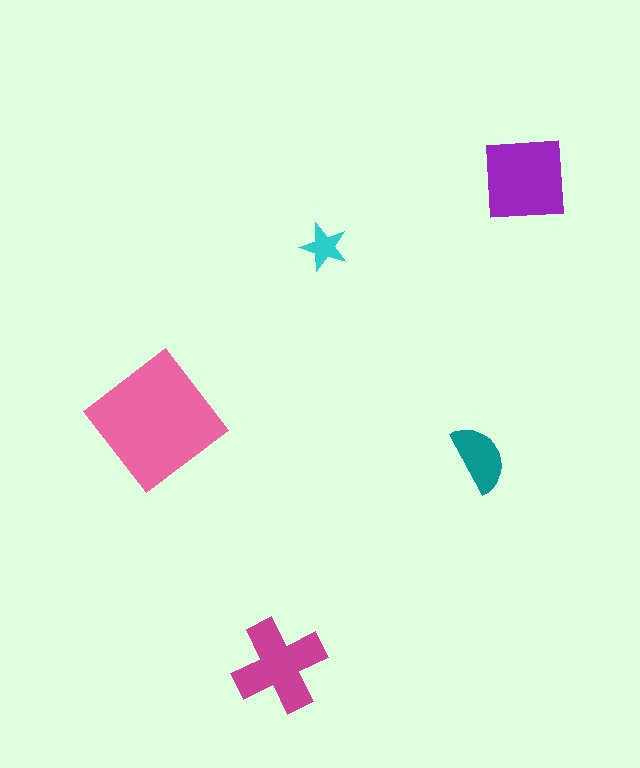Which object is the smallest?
The cyan star.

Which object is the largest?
The pink diamond.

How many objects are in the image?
There are 5 objects in the image.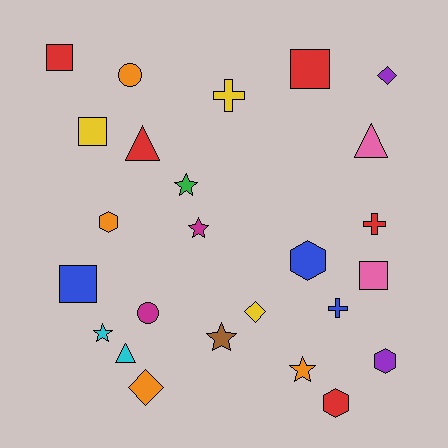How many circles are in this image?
There are 2 circles.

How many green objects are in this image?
There is 1 green object.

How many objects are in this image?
There are 25 objects.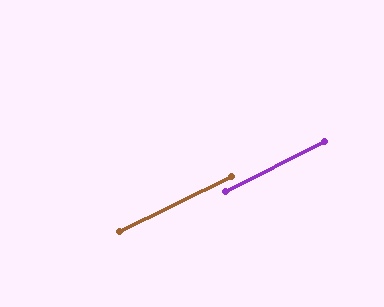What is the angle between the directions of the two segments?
Approximately 0 degrees.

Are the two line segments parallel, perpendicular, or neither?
Parallel — their directions differ by only 0.4°.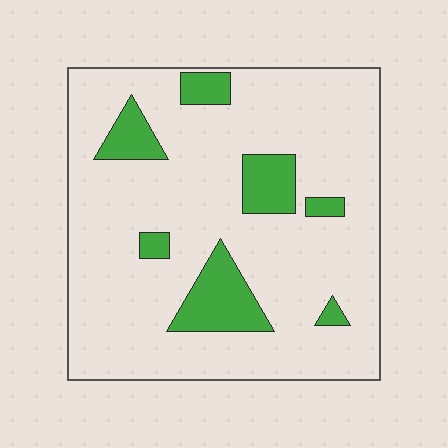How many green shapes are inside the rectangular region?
7.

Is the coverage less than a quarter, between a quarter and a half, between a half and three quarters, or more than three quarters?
Less than a quarter.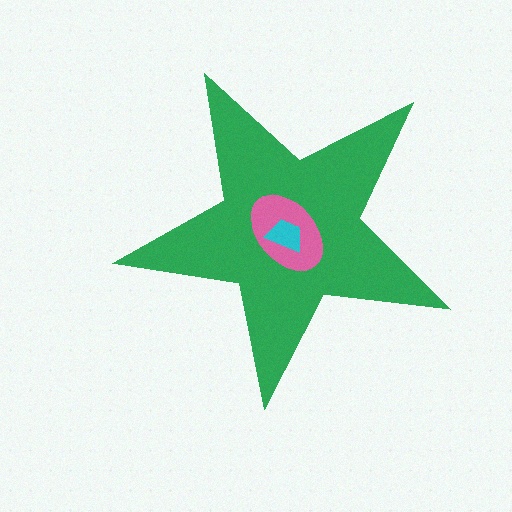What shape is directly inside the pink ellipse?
The cyan trapezoid.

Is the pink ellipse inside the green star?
Yes.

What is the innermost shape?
The cyan trapezoid.